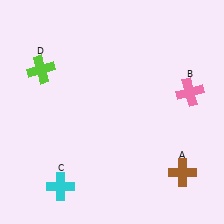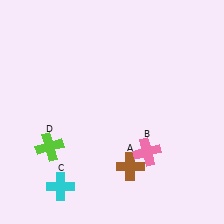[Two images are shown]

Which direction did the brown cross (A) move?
The brown cross (A) moved left.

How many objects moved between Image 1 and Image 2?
3 objects moved between the two images.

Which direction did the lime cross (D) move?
The lime cross (D) moved down.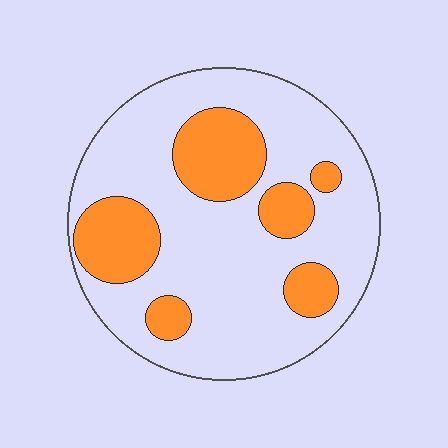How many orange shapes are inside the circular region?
6.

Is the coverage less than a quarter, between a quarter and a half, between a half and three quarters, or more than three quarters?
Between a quarter and a half.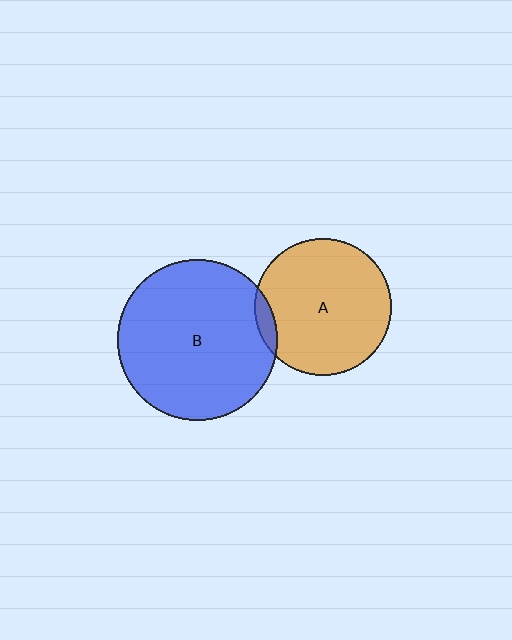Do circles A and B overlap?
Yes.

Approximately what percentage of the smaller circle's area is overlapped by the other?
Approximately 5%.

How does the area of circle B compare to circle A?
Approximately 1.4 times.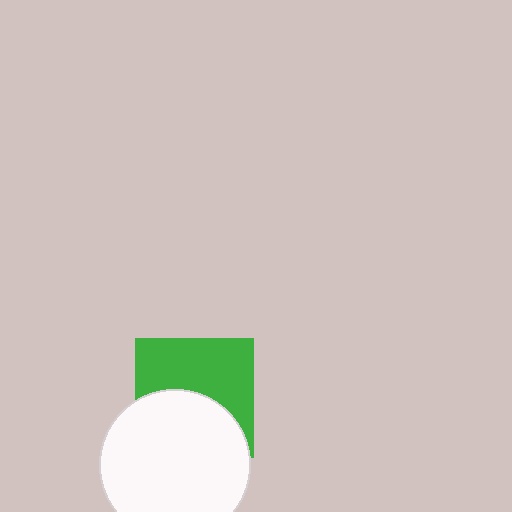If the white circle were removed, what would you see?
You would see the complete green square.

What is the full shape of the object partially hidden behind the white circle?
The partially hidden object is a green square.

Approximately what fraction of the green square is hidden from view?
Roughly 46% of the green square is hidden behind the white circle.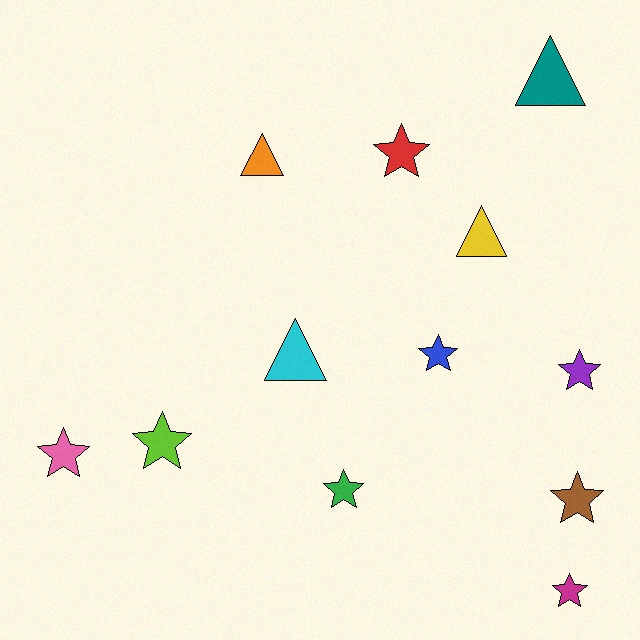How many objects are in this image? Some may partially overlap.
There are 12 objects.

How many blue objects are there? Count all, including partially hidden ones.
There is 1 blue object.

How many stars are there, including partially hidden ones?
There are 8 stars.